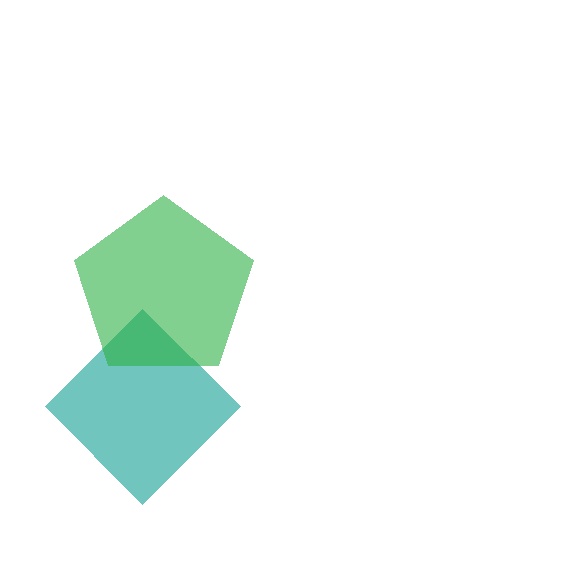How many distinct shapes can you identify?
There are 2 distinct shapes: a teal diamond, a green pentagon.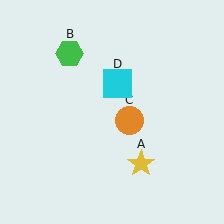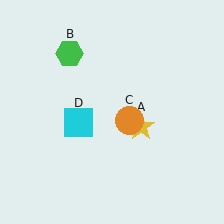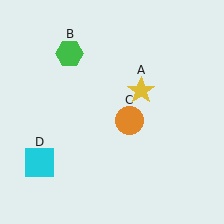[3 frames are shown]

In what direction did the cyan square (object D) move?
The cyan square (object D) moved down and to the left.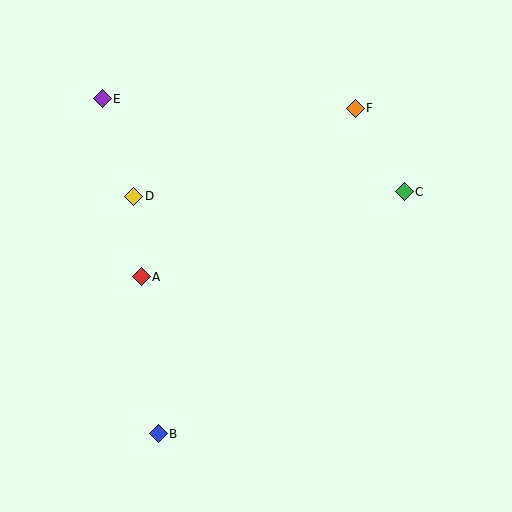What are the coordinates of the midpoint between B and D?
The midpoint between B and D is at (146, 315).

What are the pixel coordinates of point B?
Point B is at (158, 434).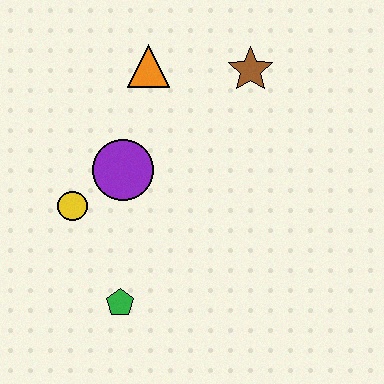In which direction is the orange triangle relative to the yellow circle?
The orange triangle is above the yellow circle.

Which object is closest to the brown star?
The orange triangle is closest to the brown star.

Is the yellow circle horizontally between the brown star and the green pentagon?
No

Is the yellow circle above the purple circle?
No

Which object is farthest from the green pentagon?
The brown star is farthest from the green pentagon.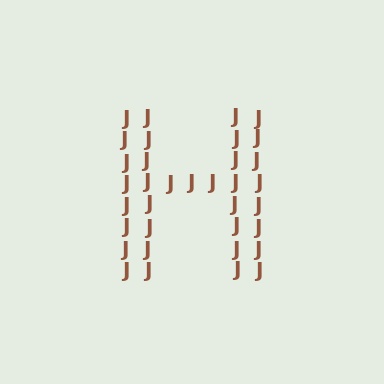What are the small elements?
The small elements are letter J's.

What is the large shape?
The large shape is the letter H.